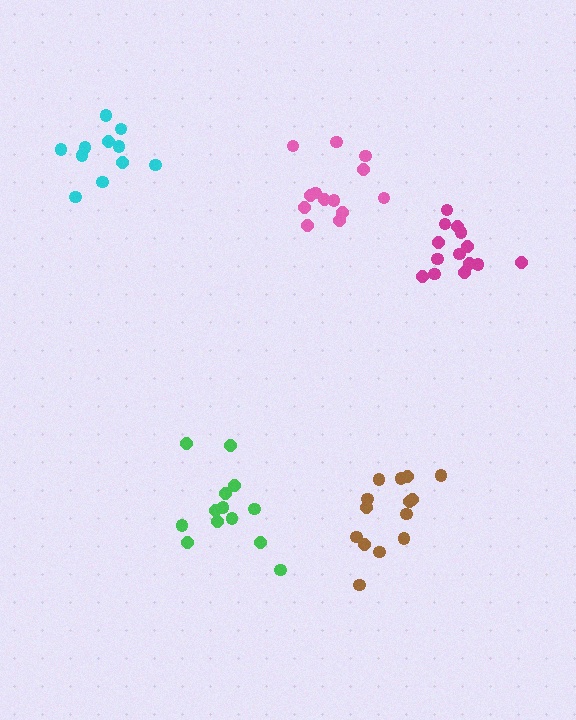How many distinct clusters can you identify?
There are 5 distinct clusters.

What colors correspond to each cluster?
The clusters are colored: brown, magenta, pink, green, cyan.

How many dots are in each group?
Group 1: 14 dots, Group 2: 14 dots, Group 3: 13 dots, Group 4: 13 dots, Group 5: 11 dots (65 total).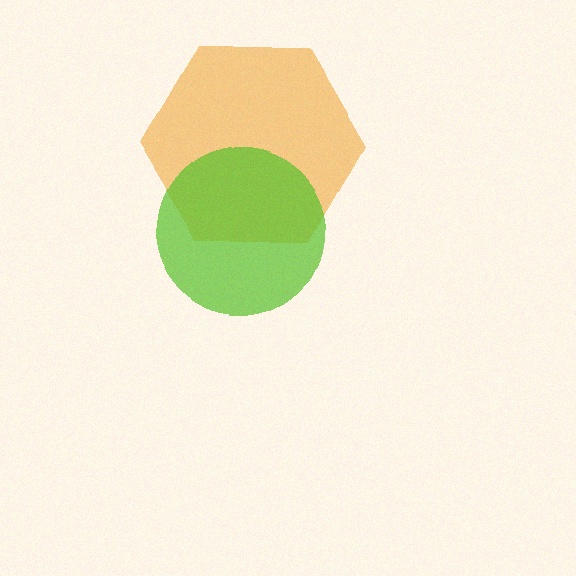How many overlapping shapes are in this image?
There are 2 overlapping shapes in the image.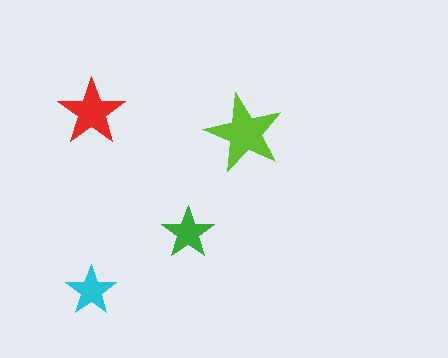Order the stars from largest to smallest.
the lime one, the red one, the green one, the cyan one.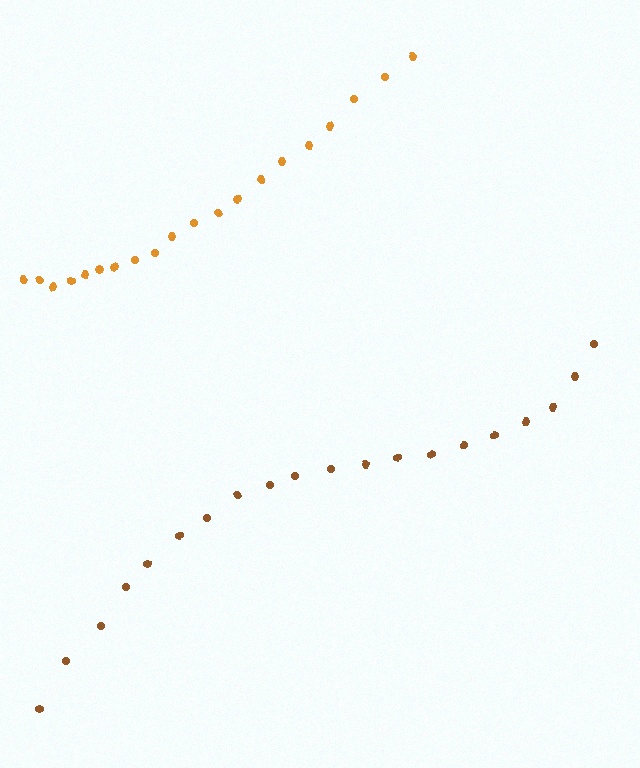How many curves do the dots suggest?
There are 2 distinct paths.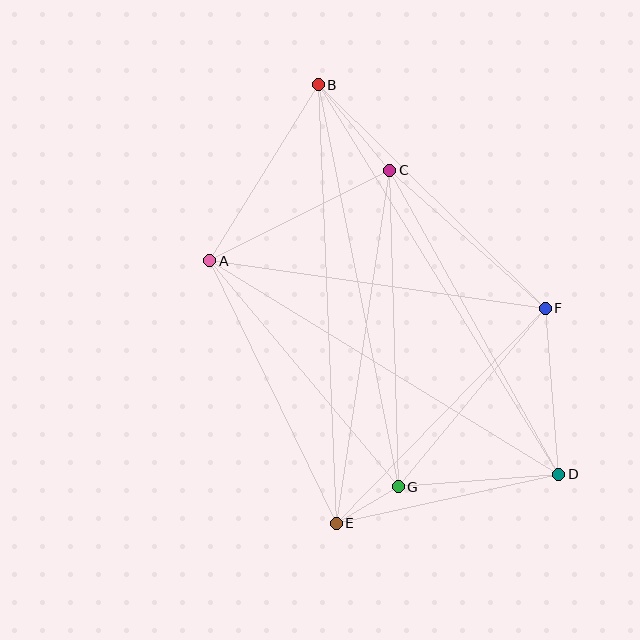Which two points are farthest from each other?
Points B and D are farthest from each other.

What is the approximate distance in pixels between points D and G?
The distance between D and G is approximately 161 pixels.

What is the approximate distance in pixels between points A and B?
The distance between A and B is approximately 207 pixels.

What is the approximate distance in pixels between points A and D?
The distance between A and D is approximately 409 pixels.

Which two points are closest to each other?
Points E and G are closest to each other.